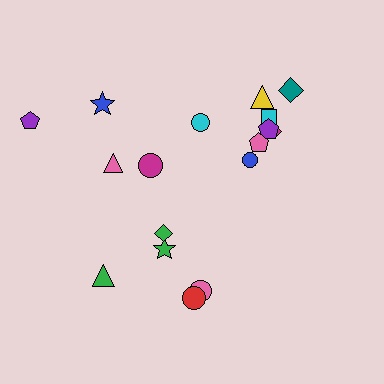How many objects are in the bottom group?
There are 5 objects.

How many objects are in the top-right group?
There are 8 objects.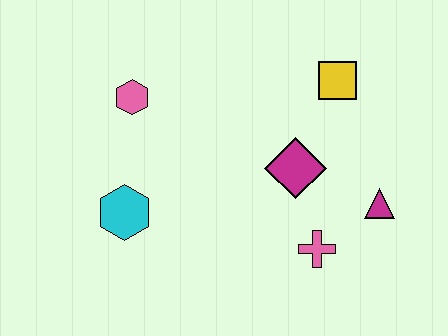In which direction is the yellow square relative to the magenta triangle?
The yellow square is above the magenta triangle.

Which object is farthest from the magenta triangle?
The pink hexagon is farthest from the magenta triangle.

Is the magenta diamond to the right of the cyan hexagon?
Yes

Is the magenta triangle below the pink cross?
No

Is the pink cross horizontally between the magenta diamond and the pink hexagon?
No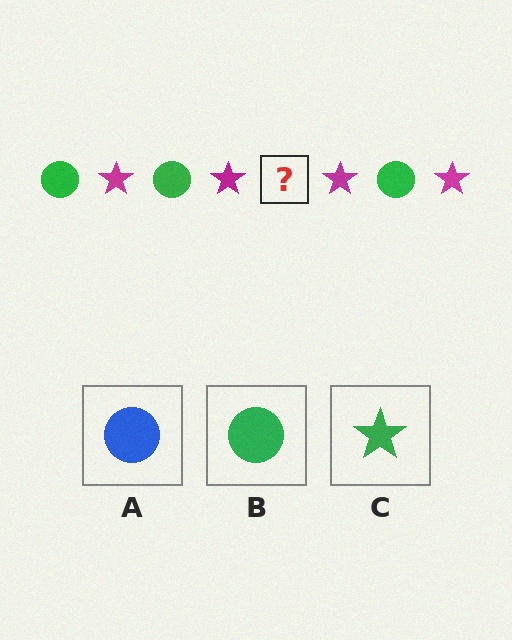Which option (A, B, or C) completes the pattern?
B.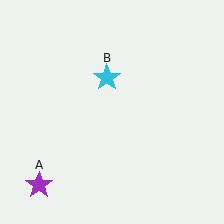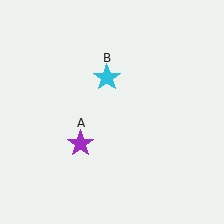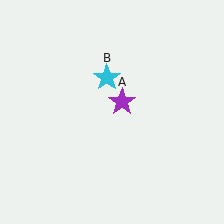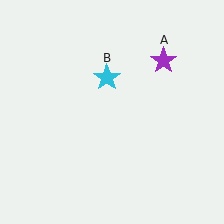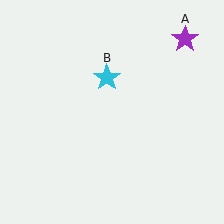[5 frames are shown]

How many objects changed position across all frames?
1 object changed position: purple star (object A).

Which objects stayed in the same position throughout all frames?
Cyan star (object B) remained stationary.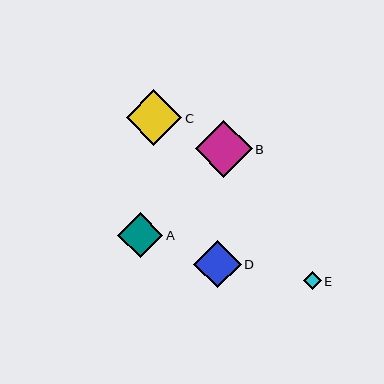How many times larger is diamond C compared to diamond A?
Diamond C is approximately 1.2 times the size of diamond A.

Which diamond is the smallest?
Diamond E is the smallest with a size of approximately 18 pixels.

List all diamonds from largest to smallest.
From largest to smallest: B, C, D, A, E.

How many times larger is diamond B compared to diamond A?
Diamond B is approximately 1.3 times the size of diamond A.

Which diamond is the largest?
Diamond B is the largest with a size of approximately 57 pixels.